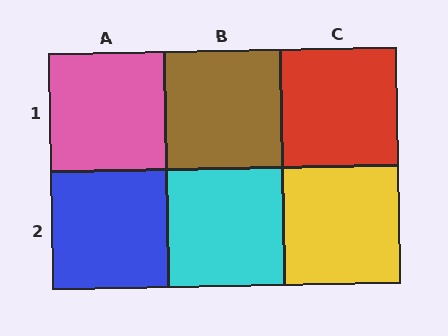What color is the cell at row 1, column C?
Red.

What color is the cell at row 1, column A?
Pink.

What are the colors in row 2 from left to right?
Blue, cyan, yellow.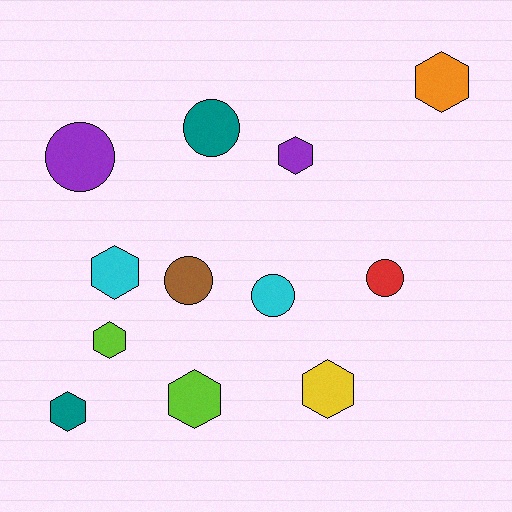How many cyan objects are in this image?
There are 2 cyan objects.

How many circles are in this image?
There are 5 circles.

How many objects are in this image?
There are 12 objects.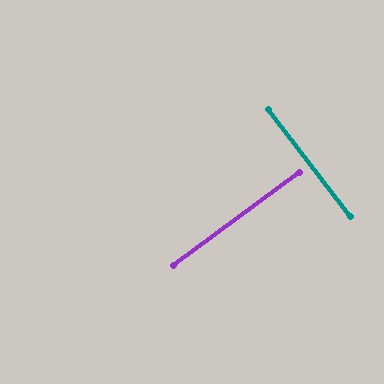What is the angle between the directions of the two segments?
Approximately 89 degrees.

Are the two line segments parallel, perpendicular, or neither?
Perpendicular — they meet at approximately 89°.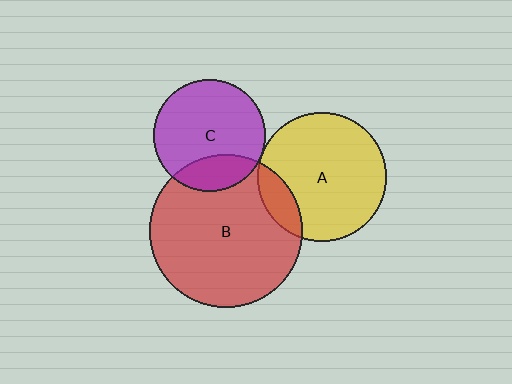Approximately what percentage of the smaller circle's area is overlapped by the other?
Approximately 15%.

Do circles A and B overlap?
Yes.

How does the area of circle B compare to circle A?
Approximately 1.4 times.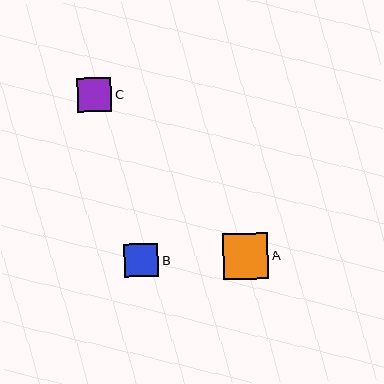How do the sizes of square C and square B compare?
Square C and square B are approximately the same size.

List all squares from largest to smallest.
From largest to smallest: A, C, B.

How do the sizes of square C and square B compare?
Square C and square B are approximately the same size.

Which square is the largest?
Square A is the largest with a size of approximately 46 pixels.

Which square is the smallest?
Square B is the smallest with a size of approximately 34 pixels.